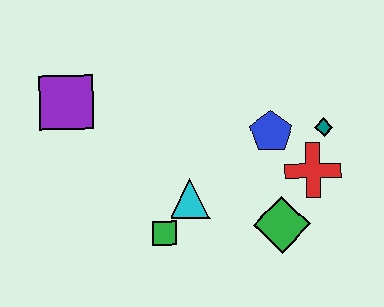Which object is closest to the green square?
The cyan triangle is closest to the green square.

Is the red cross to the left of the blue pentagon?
No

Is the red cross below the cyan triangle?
No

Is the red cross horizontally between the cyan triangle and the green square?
No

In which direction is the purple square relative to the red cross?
The purple square is to the left of the red cross.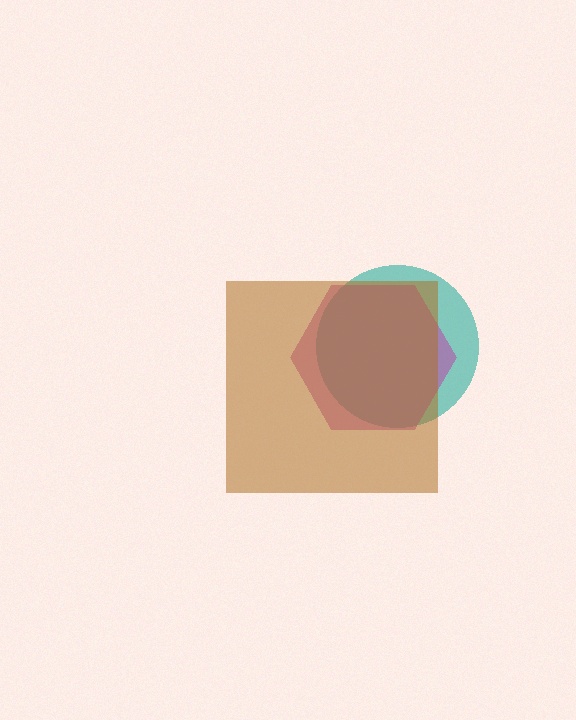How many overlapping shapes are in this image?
There are 3 overlapping shapes in the image.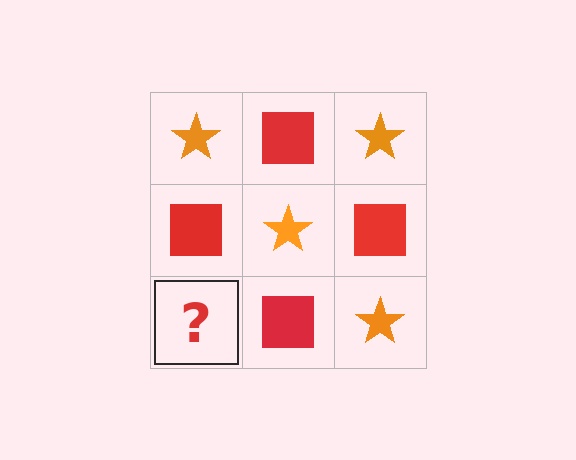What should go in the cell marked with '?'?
The missing cell should contain an orange star.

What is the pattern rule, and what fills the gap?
The rule is that it alternates orange star and red square in a checkerboard pattern. The gap should be filled with an orange star.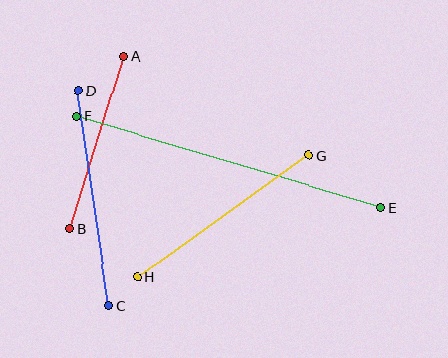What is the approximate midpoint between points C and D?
The midpoint is at approximately (94, 199) pixels.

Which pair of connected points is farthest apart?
Points E and F are farthest apart.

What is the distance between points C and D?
The distance is approximately 217 pixels.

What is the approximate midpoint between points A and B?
The midpoint is at approximately (96, 143) pixels.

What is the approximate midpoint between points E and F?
The midpoint is at approximately (229, 162) pixels.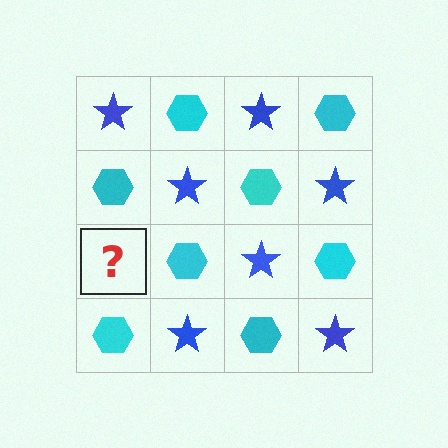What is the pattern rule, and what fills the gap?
The rule is that it alternates blue star and cyan hexagon in a checkerboard pattern. The gap should be filled with a blue star.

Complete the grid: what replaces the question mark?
The question mark should be replaced with a blue star.